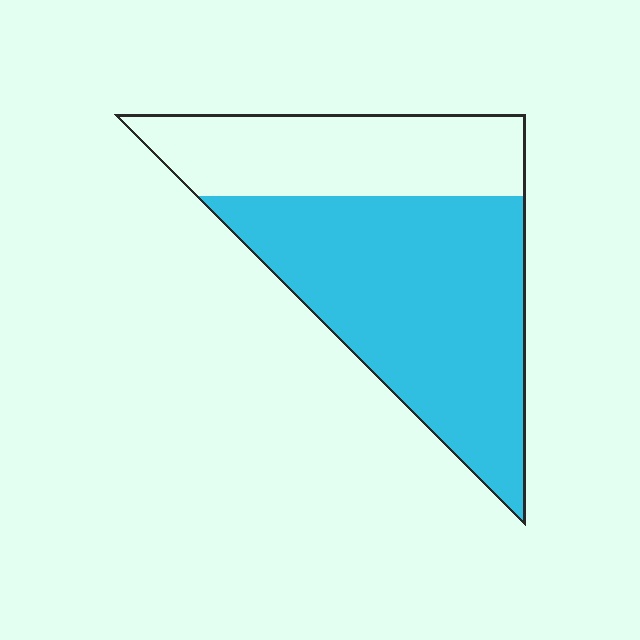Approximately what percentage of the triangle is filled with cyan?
Approximately 65%.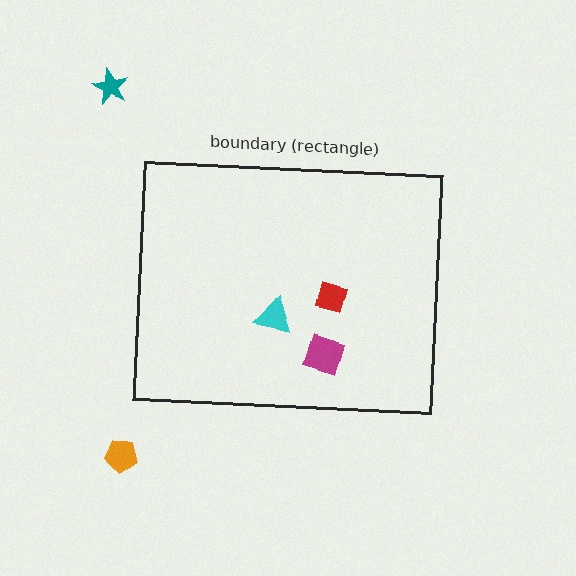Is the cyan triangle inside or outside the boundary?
Inside.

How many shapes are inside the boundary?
3 inside, 2 outside.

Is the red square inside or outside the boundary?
Inside.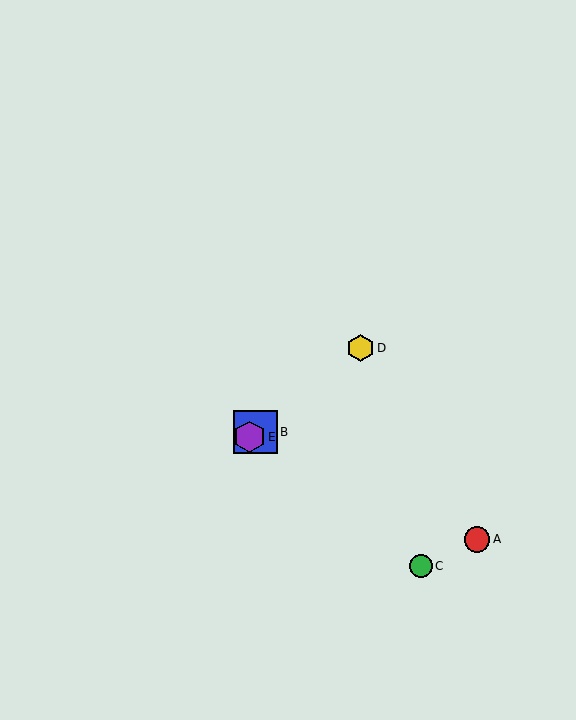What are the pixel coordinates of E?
Object E is at (249, 437).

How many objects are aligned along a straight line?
3 objects (B, D, E) are aligned along a straight line.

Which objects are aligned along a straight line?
Objects B, D, E are aligned along a straight line.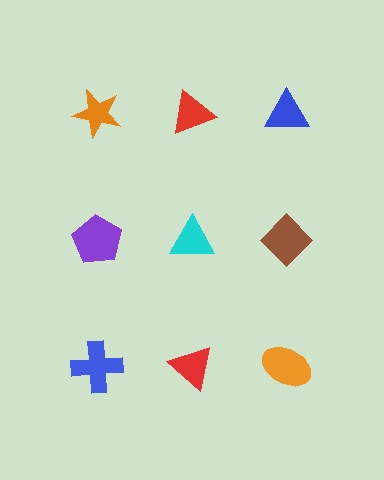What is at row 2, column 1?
A purple pentagon.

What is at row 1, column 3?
A blue triangle.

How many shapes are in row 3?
3 shapes.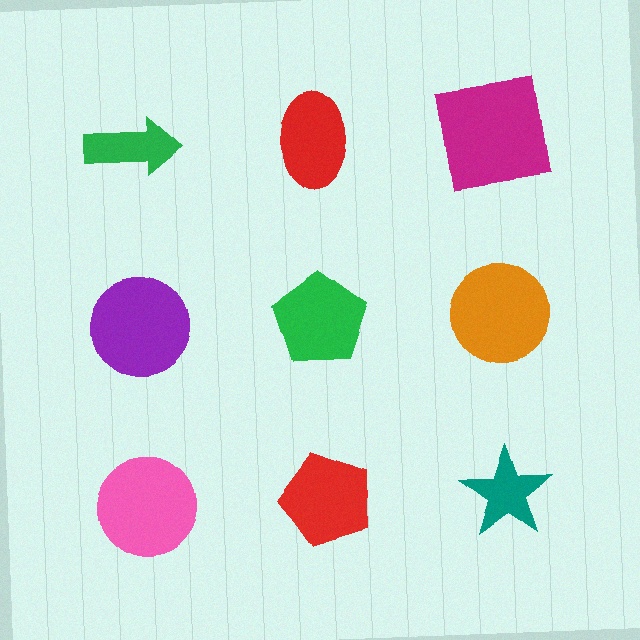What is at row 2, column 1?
A purple circle.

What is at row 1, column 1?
A green arrow.